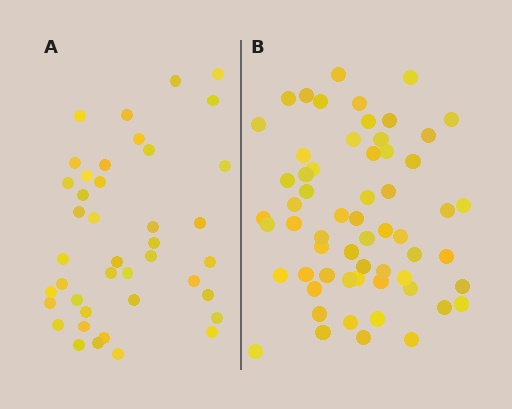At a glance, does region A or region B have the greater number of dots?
Region B (the right region) has more dots.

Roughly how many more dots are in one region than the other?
Region B has approximately 20 more dots than region A.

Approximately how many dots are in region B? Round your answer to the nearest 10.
About 60 dots.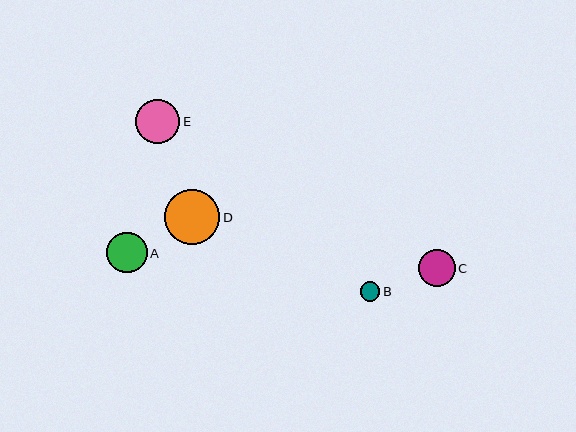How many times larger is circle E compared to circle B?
Circle E is approximately 2.3 times the size of circle B.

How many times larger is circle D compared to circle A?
Circle D is approximately 1.4 times the size of circle A.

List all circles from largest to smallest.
From largest to smallest: D, E, A, C, B.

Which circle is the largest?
Circle D is the largest with a size of approximately 55 pixels.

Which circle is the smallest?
Circle B is the smallest with a size of approximately 19 pixels.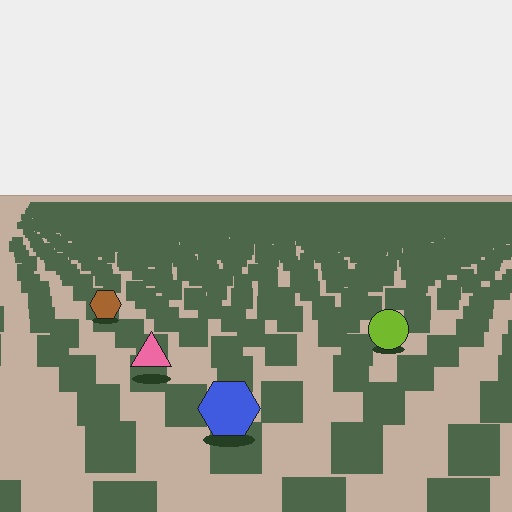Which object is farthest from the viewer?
The brown hexagon is farthest from the viewer. It appears smaller and the ground texture around it is denser.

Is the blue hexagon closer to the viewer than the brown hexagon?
Yes. The blue hexagon is closer — you can tell from the texture gradient: the ground texture is coarser near it.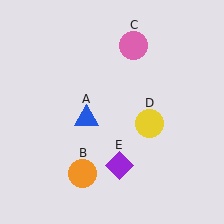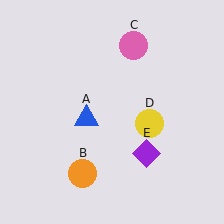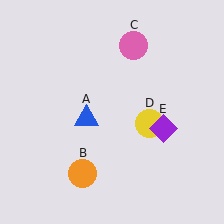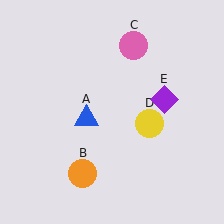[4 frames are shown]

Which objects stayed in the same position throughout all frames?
Blue triangle (object A) and orange circle (object B) and pink circle (object C) and yellow circle (object D) remained stationary.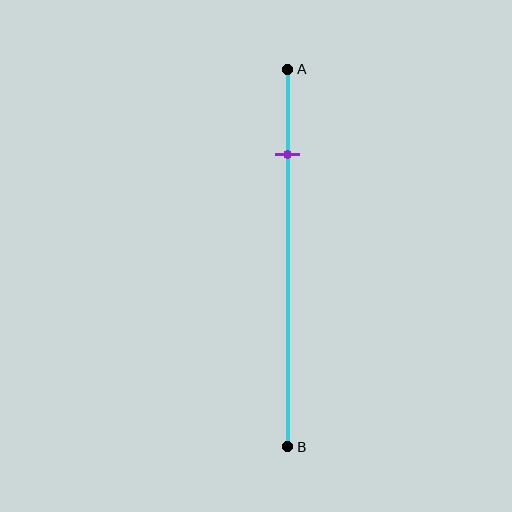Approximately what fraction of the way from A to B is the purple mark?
The purple mark is approximately 25% of the way from A to B.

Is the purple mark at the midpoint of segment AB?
No, the mark is at about 25% from A, not at the 50% midpoint.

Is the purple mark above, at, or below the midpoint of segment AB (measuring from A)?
The purple mark is above the midpoint of segment AB.